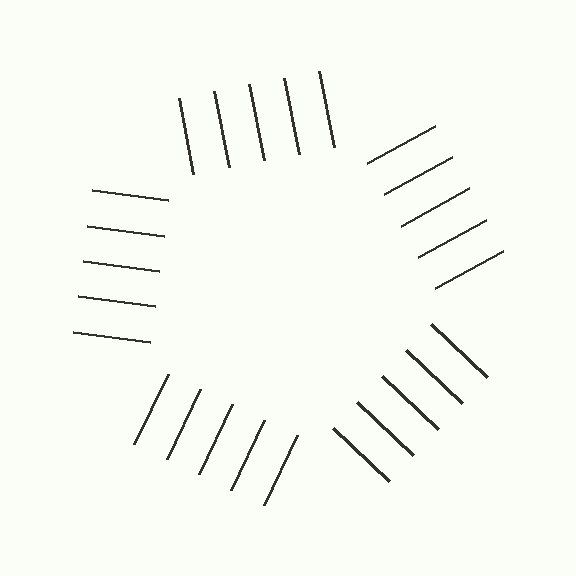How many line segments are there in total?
25 — 5 along each of the 5 edges.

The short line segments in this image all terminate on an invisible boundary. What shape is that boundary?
An illusory pentagon — the line segments terminate on its edges but no continuous stroke is drawn.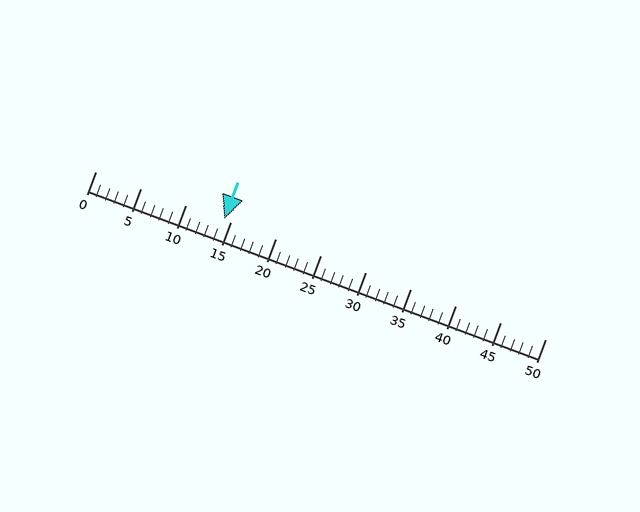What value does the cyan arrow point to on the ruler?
The cyan arrow points to approximately 14.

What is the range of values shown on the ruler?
The ruler shows values from 0 to 50.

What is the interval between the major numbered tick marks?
The major tick marks are spaced 5 units apart.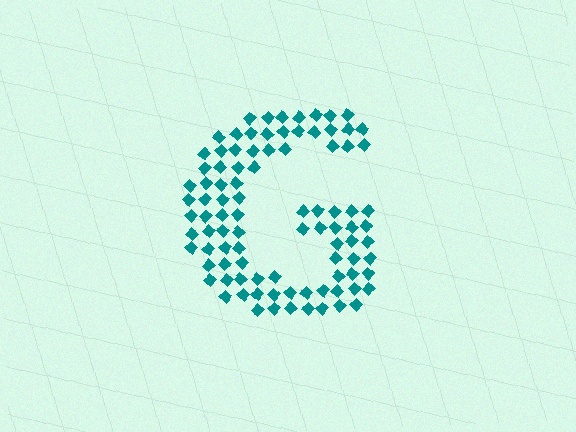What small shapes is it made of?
It is made of small diamonds.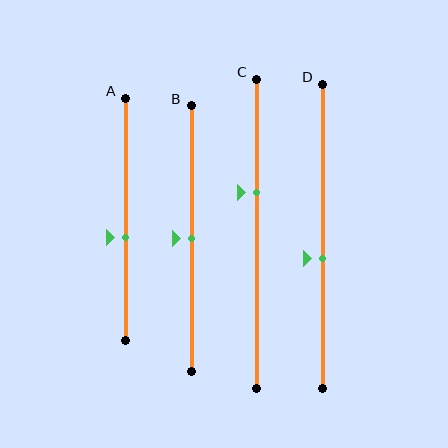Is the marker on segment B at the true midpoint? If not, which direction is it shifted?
Yes, the marker on segment B is at the true midpoint.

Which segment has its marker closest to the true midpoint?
Segment B has its marker closest to the true midpoint.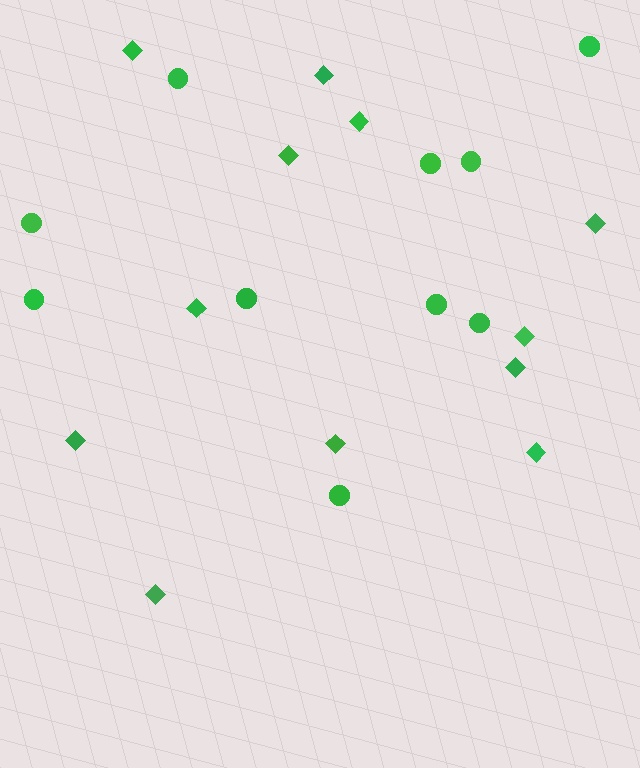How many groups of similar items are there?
There are 2 groups: one group of circles (10) and one group of diamonds (12).